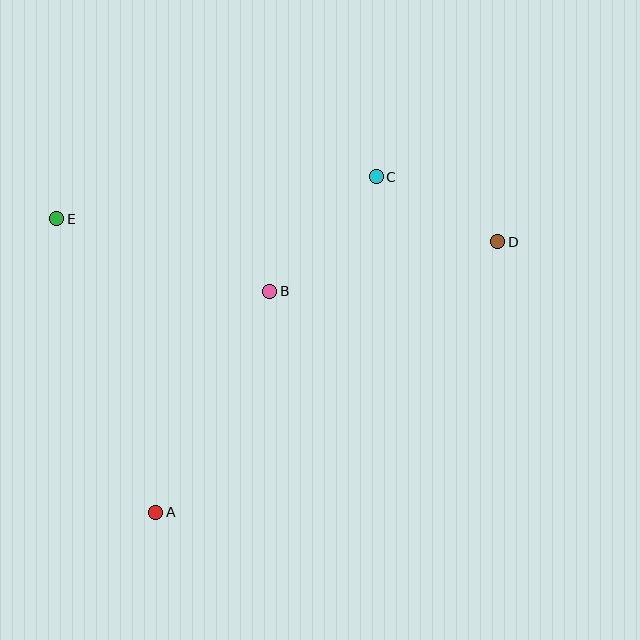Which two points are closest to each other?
Points C and D are closest to each other.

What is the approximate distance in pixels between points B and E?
The distance between B and E is approximately 225 pixels.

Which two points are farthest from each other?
Points D and E are farthest from each other.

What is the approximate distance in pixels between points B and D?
The distance between B and D is approximately 234 pixels.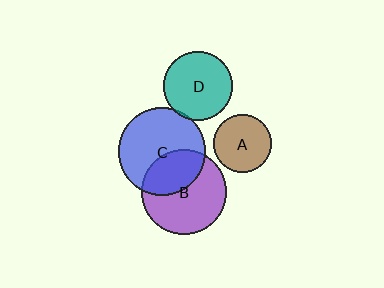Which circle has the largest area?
Circle C (blue).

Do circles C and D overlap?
Yes.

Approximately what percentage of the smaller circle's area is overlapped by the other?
Approximately 5%.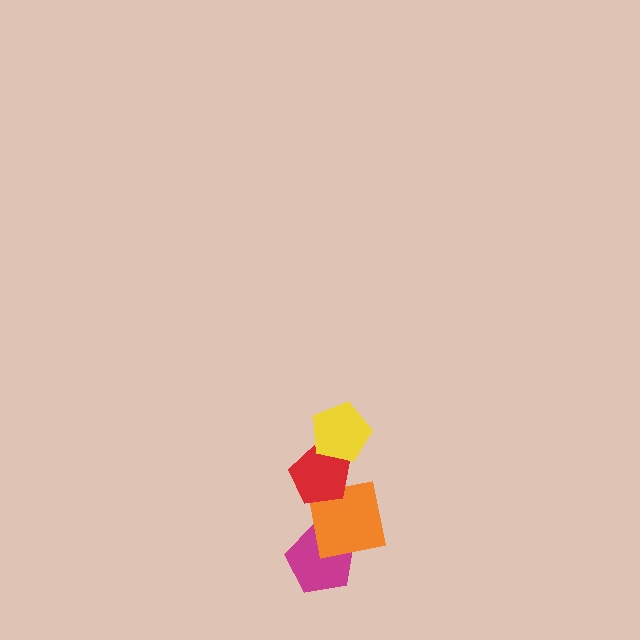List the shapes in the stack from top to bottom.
From top to bottom: the yellow pentagon, the red pentagon, the orange square, the magenta pentagon.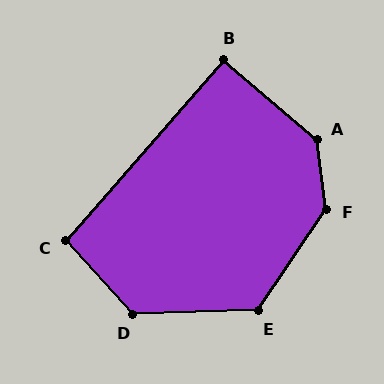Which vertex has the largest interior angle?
F, at approximately 138 degrees.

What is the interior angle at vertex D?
Approximately 131 degrees (obtuse).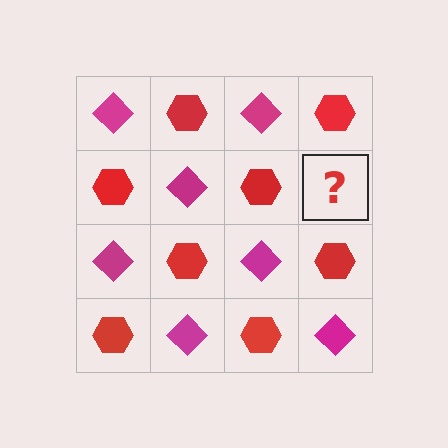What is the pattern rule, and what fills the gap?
The rule is that it alternates magenta diamond and red hexagon in a checkerboard pattern. The gap should be filled with a magenta diamond.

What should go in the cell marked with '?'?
The missing cell should contain a magenta diamond.